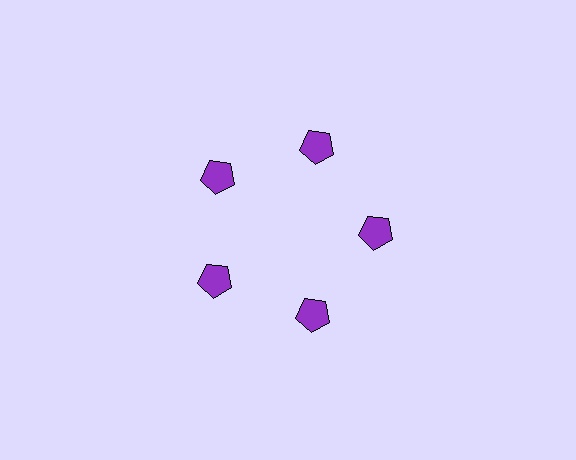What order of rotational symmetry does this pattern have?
This pattern has 5-fold rotational symmetry.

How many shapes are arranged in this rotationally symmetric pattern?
There are 5 shapes, arranged in 5 groups of 1.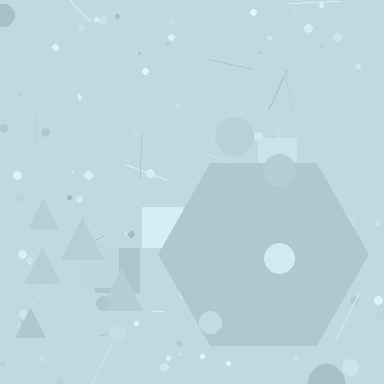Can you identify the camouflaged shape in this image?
The camouflaged shape is a hexagon.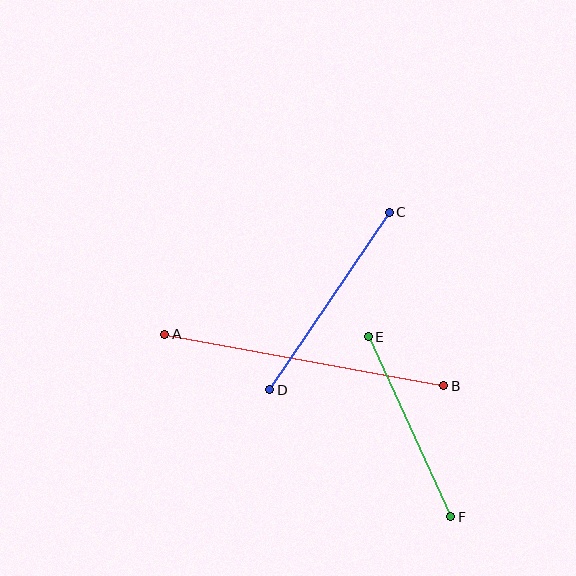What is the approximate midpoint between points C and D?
The midpoint is at approximately (330, 301) pixels.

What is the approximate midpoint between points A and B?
The midpoint is at approximately (304, 360) pixels.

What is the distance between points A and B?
The distance is approximately 284 pixels.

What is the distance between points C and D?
The distance is approximately 214 pixels.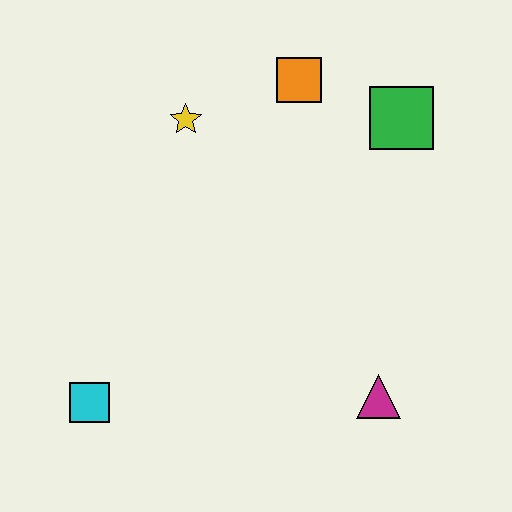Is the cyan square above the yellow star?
No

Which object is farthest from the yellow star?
The magenta triangle is farthest from the yellow star.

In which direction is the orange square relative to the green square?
The orange square is to the left of the green square.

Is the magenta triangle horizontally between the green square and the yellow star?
Yes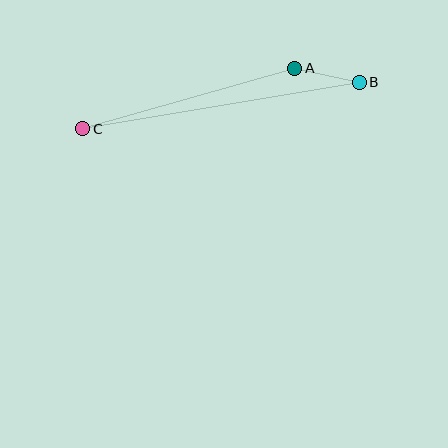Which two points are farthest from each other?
Points B and C are farthest from each other.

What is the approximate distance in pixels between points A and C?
The distance between A and C is approximately 220 pixels.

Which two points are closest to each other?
Points A and B are closest to each other.